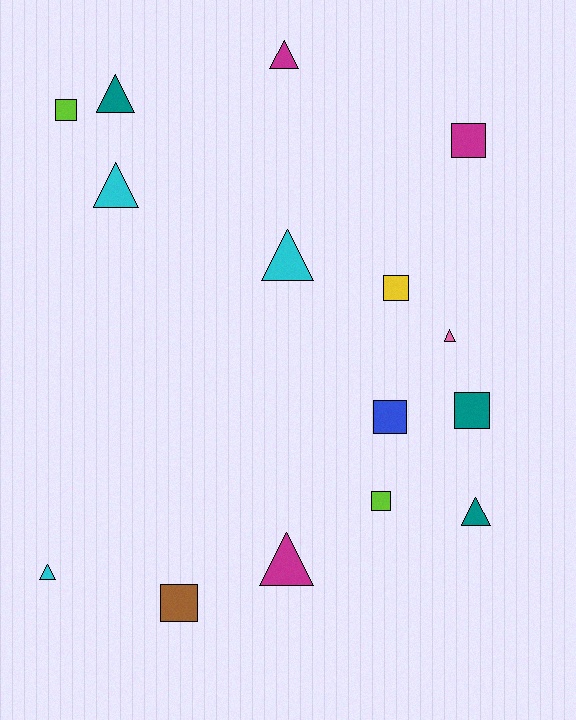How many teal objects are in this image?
There are 3 teal objects.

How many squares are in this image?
There are 7 squares.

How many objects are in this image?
There are 15 objects.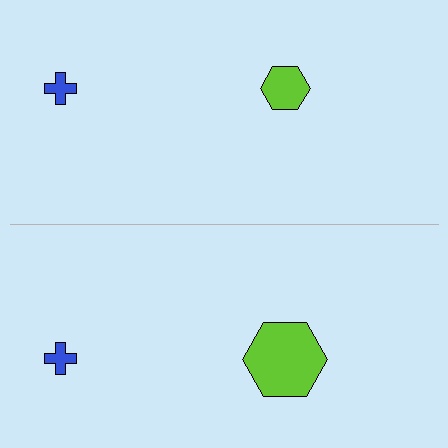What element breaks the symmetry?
The lime hexagon on the bottom side has a different size than its mirror counterpart.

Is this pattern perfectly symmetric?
No, the pattern is not perfectly symmetric. The lime hexagon on the bottom side has a different size than its mirror counterpart.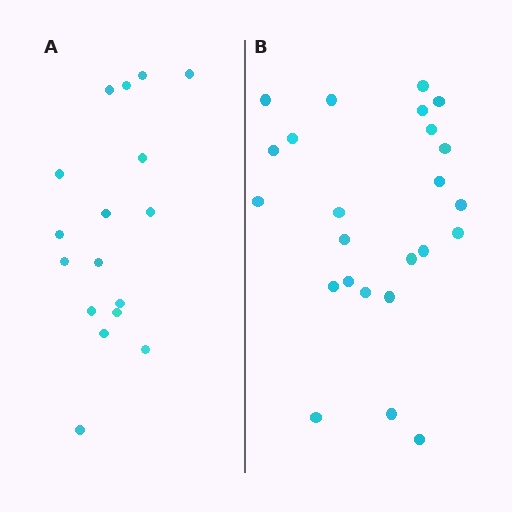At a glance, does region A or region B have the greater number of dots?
Region B (the right region) has more dots.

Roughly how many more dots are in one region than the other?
Region B has roughly 8 or so more dots than region A.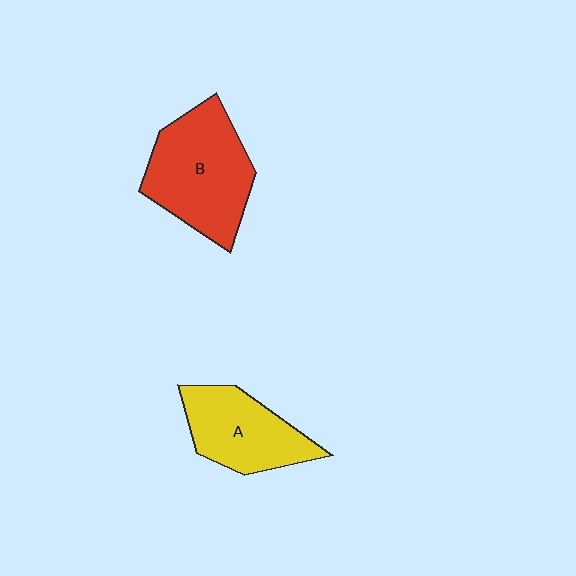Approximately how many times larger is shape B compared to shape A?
Approximately 1.4 times.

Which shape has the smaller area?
Shape A (yellow).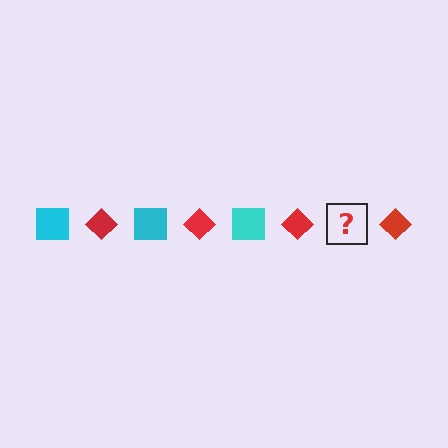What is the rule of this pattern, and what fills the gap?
The rule is that the pattern alternates between cyan square and red diamond. The gap should be filled with a cyan square.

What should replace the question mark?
The question mark should be replaced with a cyan square.